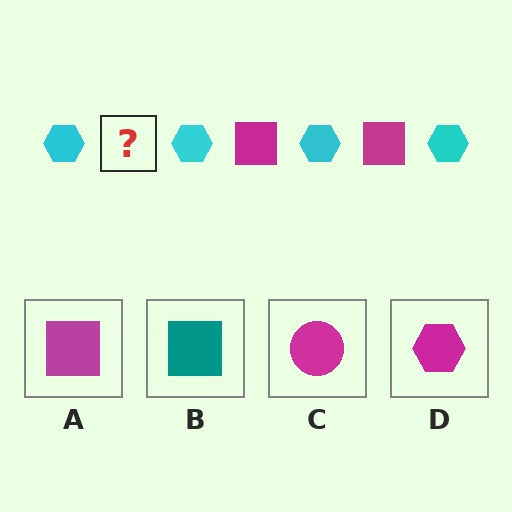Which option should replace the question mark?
Option A.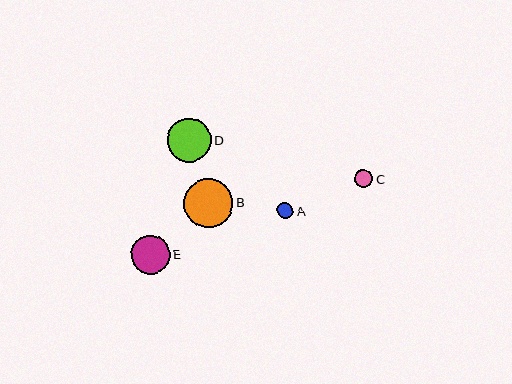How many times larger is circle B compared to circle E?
Circle B is approximately 1.3 times the size of circle E.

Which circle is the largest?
Circle B is the largest with a size of approximately 49 pixels.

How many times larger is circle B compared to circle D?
Circle B is approximately 1.1 times the size of circle D.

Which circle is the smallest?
Circle A is the smallest with a size of approximately 17 pixels.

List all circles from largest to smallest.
From largest to smallest: B, D, E, C, A.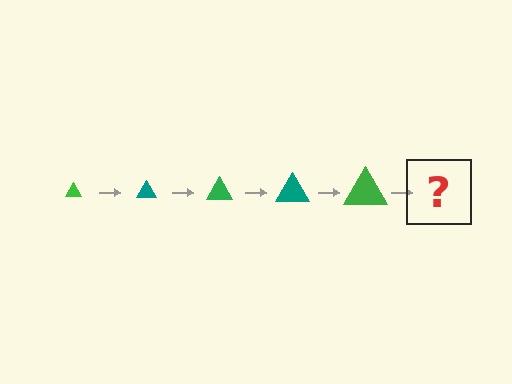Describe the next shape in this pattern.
It should be a teal triangle, larger than the previous one.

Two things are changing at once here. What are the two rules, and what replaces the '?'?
The two rules are that the triangle grows larger each step and the color cycles through green and teal. The '?' should be a teal triangle, larger than the previous one.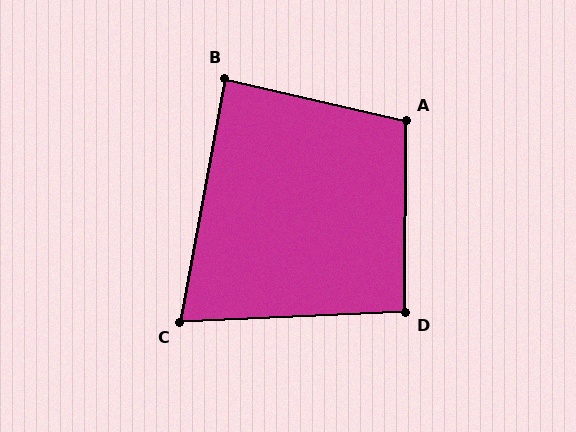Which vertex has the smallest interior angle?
C, at approximately 77 degrees.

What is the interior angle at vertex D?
Approximately 93 degrees (approximately right).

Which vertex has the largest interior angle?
A, at approximately 103 degrees.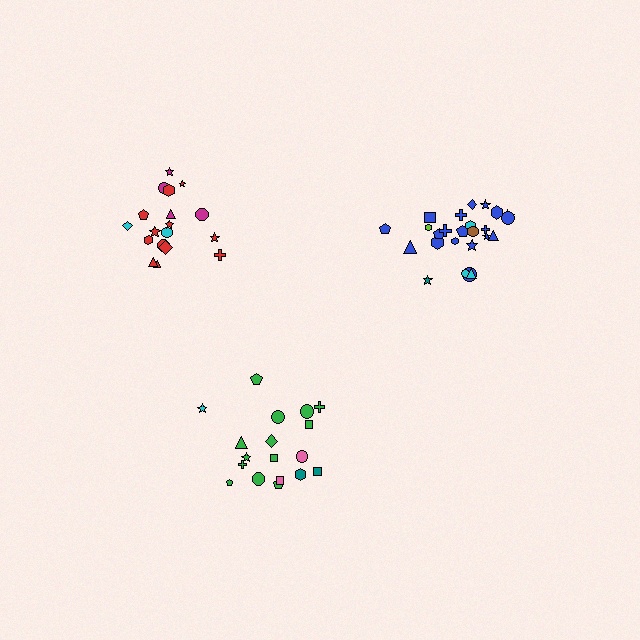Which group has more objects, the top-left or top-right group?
The top-right group.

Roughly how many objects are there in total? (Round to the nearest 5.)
Roughly 60 objects in total.